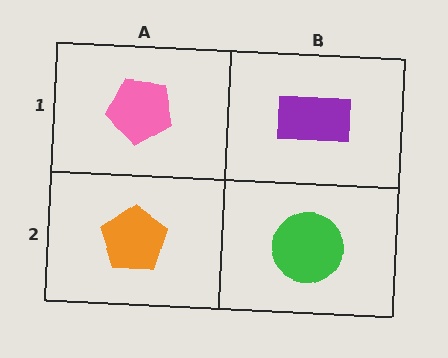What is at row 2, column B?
A green circle.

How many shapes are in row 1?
2 shapes.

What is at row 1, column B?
A purple rectangle.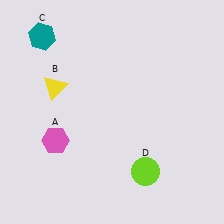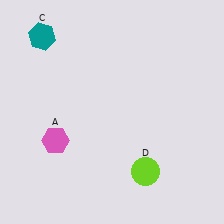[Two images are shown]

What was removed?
The yellow triangle (B) was removed in Image 2.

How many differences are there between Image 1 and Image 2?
There is 1 difference between the two images.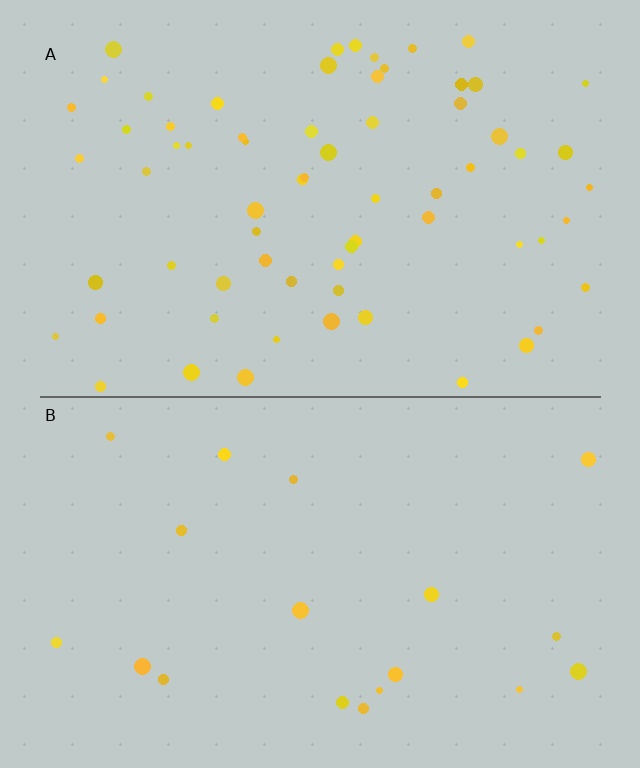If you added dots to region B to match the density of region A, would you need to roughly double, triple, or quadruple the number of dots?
Approximately quadruple.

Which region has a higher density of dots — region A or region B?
A (the top).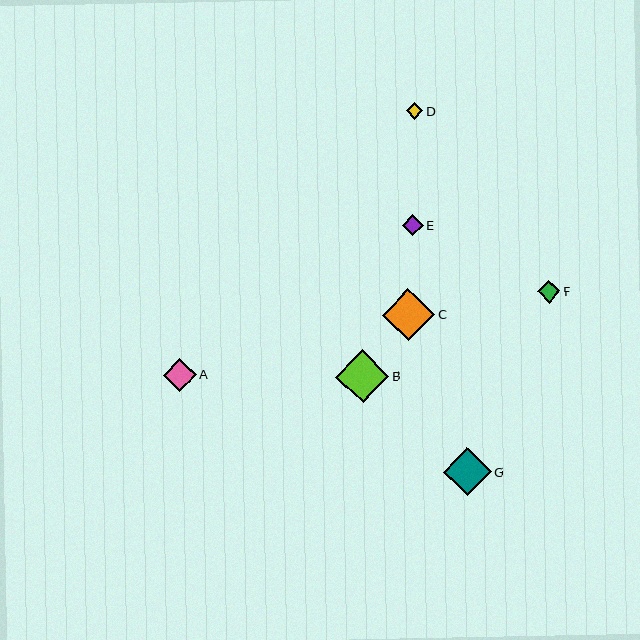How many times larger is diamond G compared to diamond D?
Diamond G is approximately 2.8 times the size of diamond D.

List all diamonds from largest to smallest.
From largest to smallest: B, C, G, A, F, E, D.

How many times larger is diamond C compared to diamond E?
Diamond C is approximately 2.5 times the size of diamond E.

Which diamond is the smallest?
Diamond D is the smallest with a size of approximately 17 pixels.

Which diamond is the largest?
Diamond B is the largest with a size of approximately 53 pixels.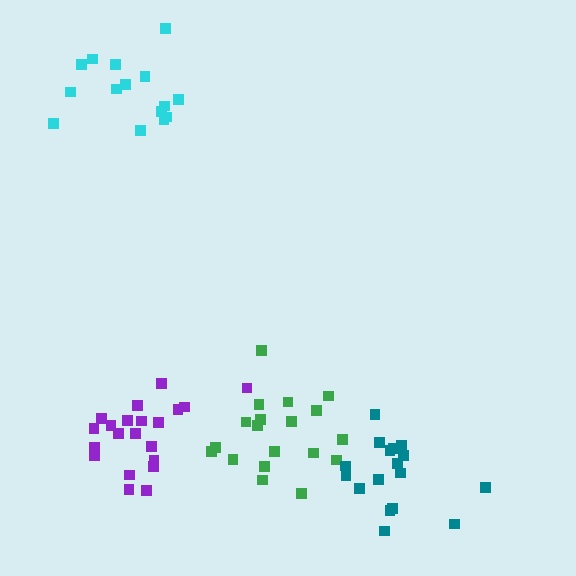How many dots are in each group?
Group 1: 21 dots, Group 2: 15 dots, Group 3: 19 dots, Group 4: 17 dots (72 total).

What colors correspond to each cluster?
The clusters are colored: purple, cyan, green, teal.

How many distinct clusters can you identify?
There are 4 distinct clusters.